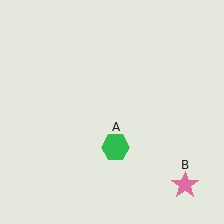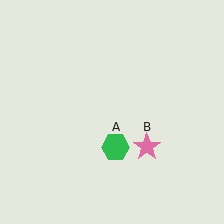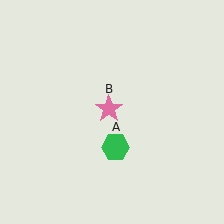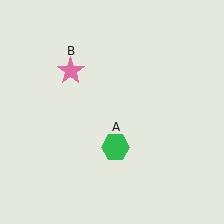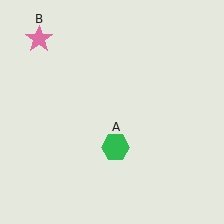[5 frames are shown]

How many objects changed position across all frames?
1 object changed position: pink star (object B).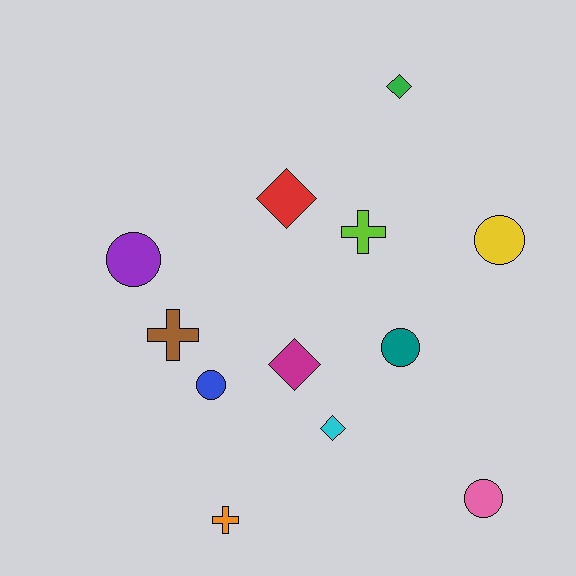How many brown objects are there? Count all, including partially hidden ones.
There is 1 brown object.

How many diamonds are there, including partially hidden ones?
There are 4 diamonds.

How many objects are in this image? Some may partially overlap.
There are 12 objects.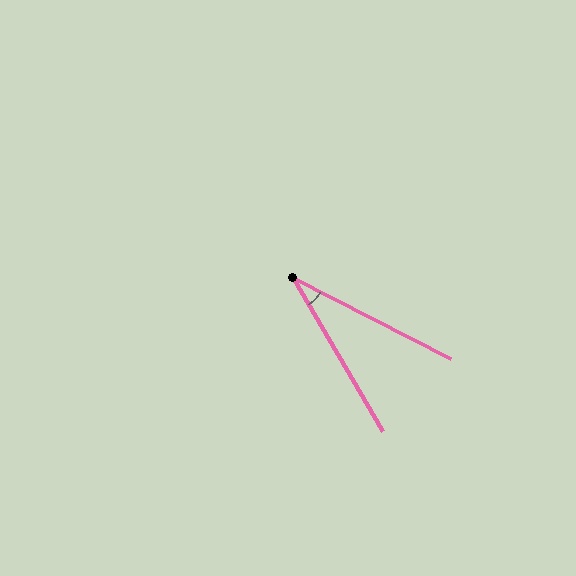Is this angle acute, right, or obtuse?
It is acute.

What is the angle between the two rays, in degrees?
Approximately 33 degrees.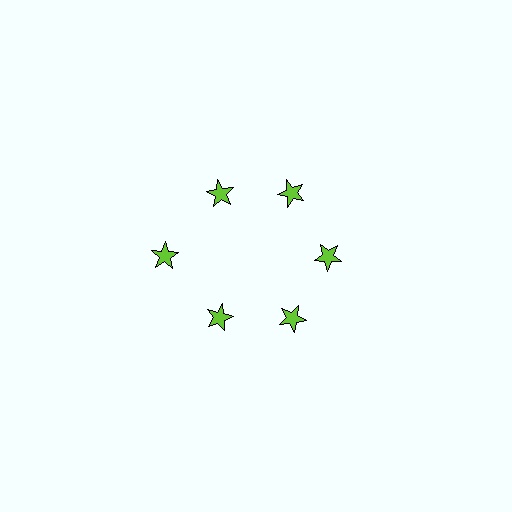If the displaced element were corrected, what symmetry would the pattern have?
It would have 6-fold rotational symmetry — the pattern would map onto itself every 60 degrees.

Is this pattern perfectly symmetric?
No. The 6 lime stars are arranged in a ring, but one element near the 9 o'clock position is pushed outward from the center, breaking the 6-fold rotational symmetry.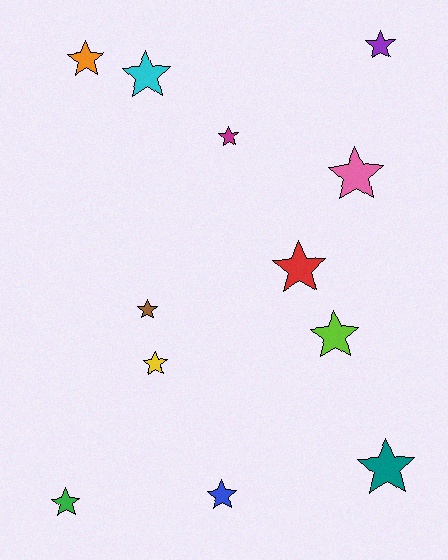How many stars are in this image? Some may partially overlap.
There are 12 stars.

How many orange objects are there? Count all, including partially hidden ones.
There is 1 orange object.